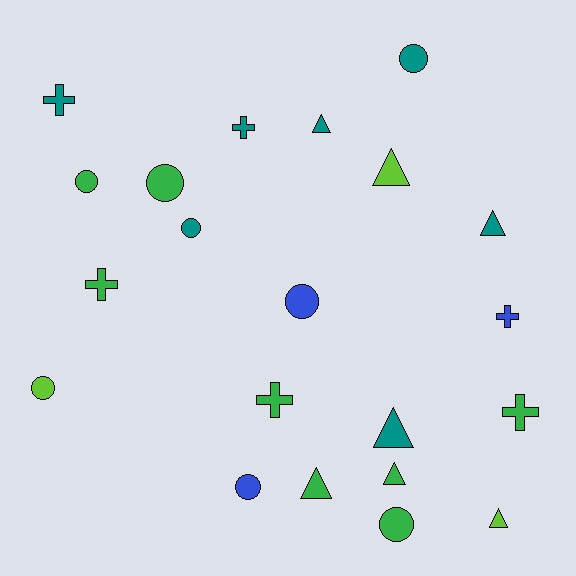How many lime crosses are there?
There are no lime crosses.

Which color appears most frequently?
Green, with 8 objects.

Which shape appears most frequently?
Circle, with 8 objects.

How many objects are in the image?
There are 21 objects.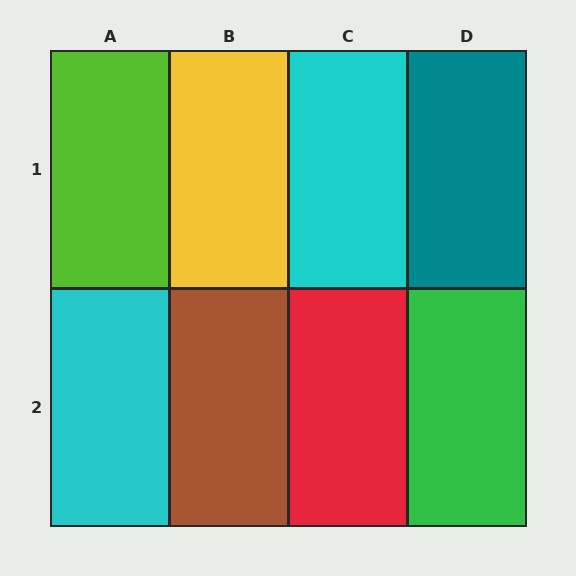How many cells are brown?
1 cell is brown.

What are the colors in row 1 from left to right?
Lime, yellow, cyan, teal.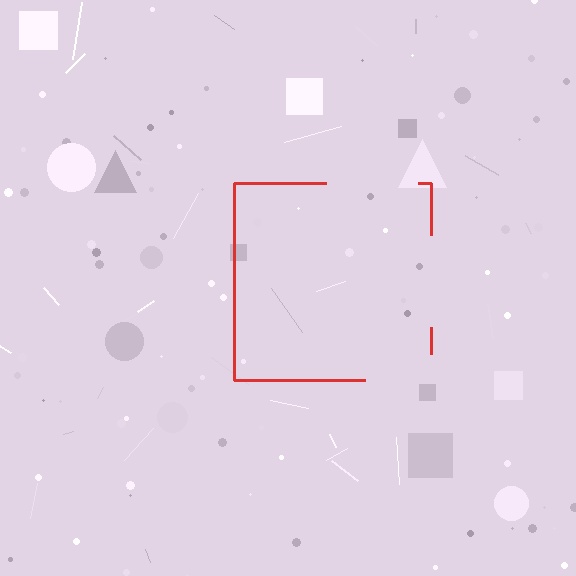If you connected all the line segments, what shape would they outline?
They would outline a square.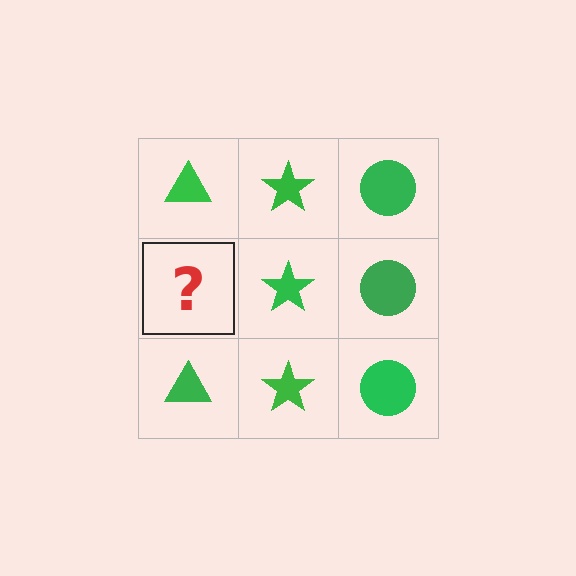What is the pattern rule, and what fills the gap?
The rule is that each column has a consistent shape. The gap should be filled with a green triangle.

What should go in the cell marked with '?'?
The missing cell should contain a green triangle.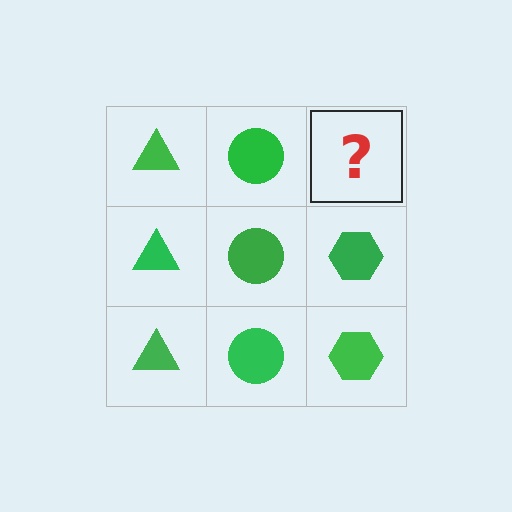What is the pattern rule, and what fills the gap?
The rule is that each column has a consistent shape. The gap should be filled with a green hexagon.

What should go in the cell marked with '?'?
The missing cell should contain a green hexagon.